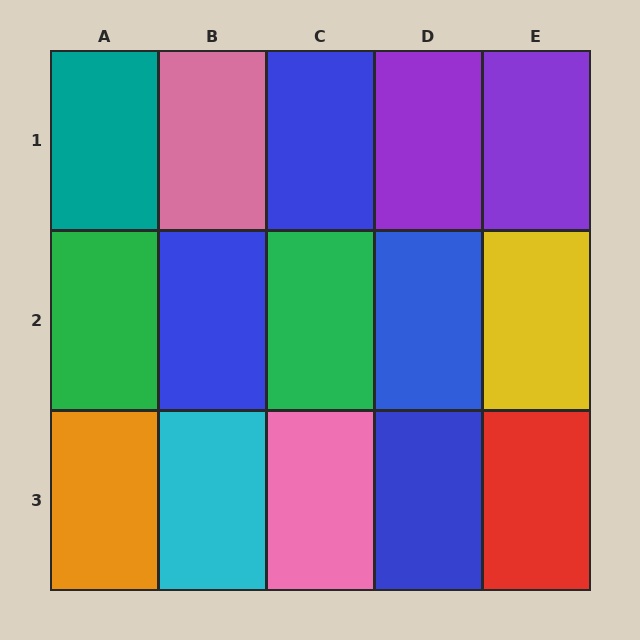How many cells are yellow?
1 cell is yellow.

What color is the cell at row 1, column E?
Purple.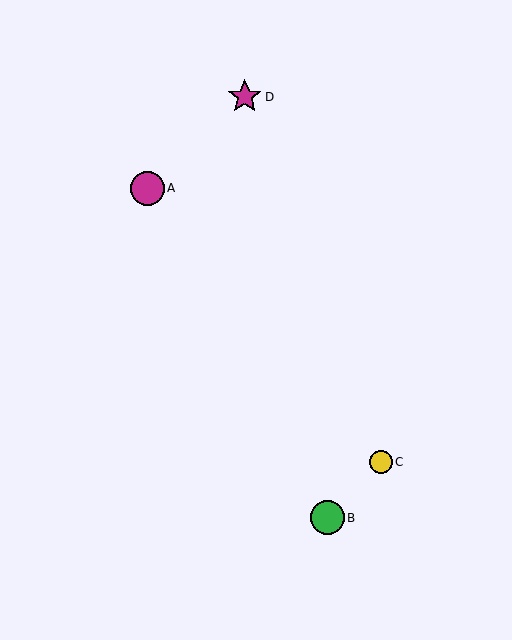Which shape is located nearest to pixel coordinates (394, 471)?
The yellow circle (labeled C) at (381, 462) is nearest to that location.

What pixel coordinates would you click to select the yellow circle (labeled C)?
Click at (381, 462) to select the yellow circle C.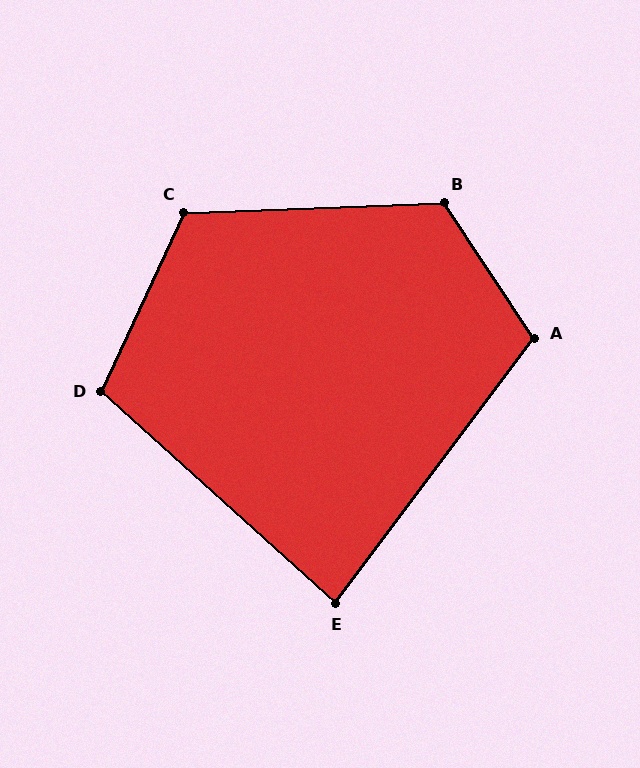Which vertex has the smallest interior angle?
E, at approximately 85 degrees.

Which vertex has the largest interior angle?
B, at approximately 122 degrees.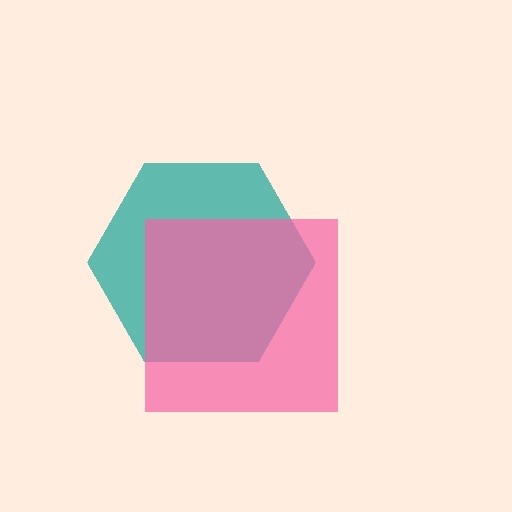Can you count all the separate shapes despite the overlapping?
Yes, there are 2 separate shapes.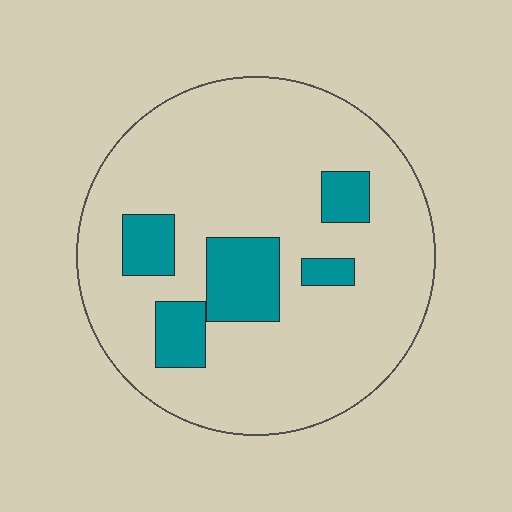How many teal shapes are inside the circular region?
5.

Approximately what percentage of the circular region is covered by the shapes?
Approximately 15%.